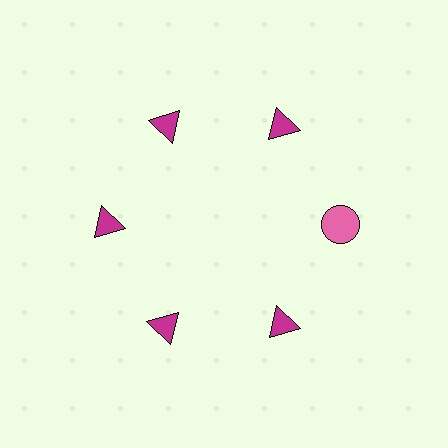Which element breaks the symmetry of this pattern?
The pink circle at roughly the 3 o'clock position breaks the symmetry. All other shapes are magenta triangles.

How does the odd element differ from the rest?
It differs in both color (pink instead of magenta) and shape (circle instead of triangle).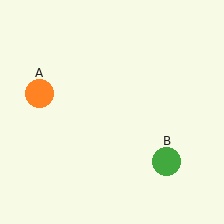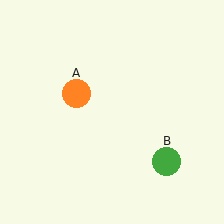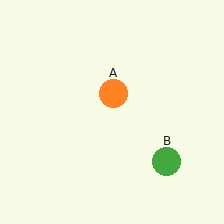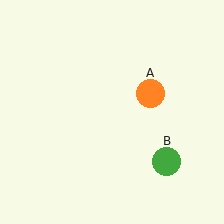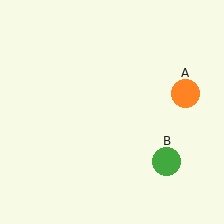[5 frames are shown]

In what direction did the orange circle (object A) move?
The orange circle (object A) moved right.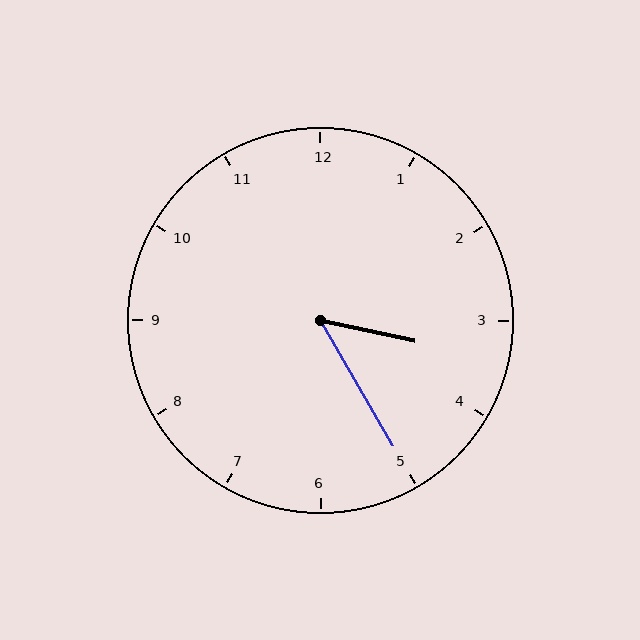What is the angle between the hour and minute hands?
Approximately 48 degrees.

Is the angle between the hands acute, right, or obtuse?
It is acute.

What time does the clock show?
3:25.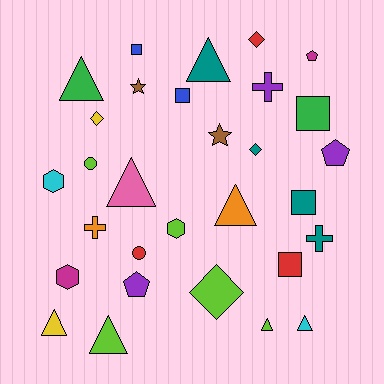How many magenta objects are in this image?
There are 2 magenta objects.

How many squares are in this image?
There are 5 squares.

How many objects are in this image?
There are 30 objects.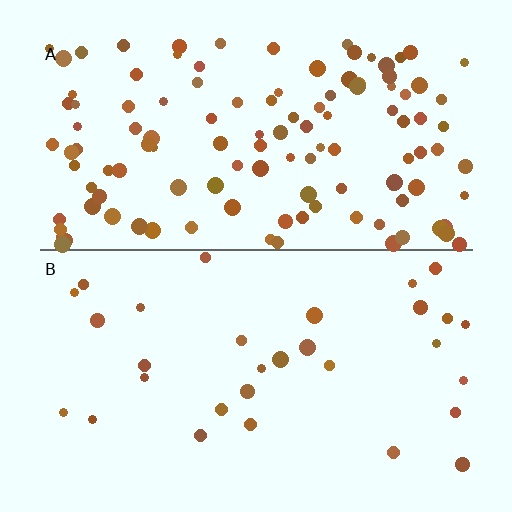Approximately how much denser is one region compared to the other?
Approximately 3.8× — region A over region B.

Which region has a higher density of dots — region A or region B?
A (the top).